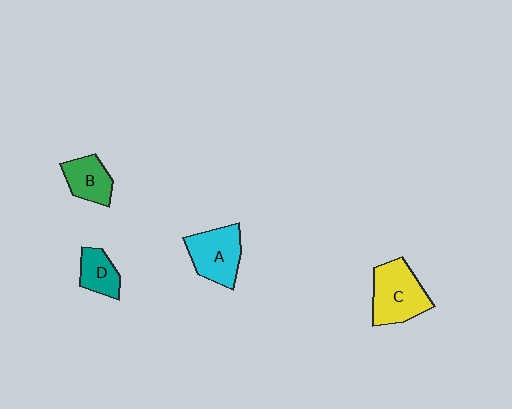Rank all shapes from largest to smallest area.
From largest to smallest: C (yellow), A (cyan), B (green), D (teal).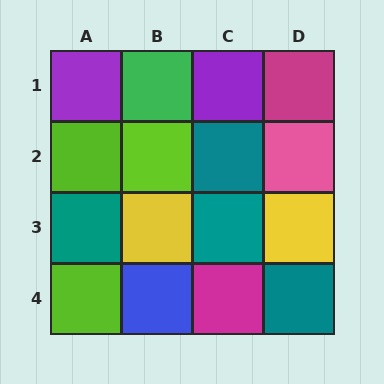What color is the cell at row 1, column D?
Magenta.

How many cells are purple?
2 cells are purple.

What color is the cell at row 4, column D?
Teal.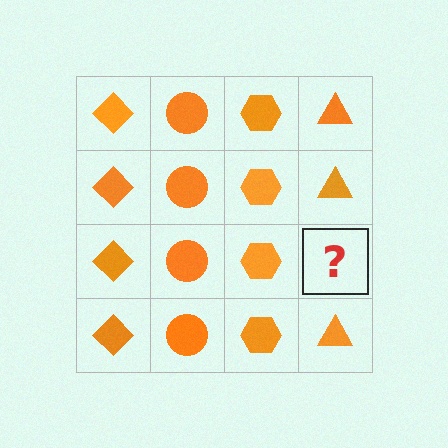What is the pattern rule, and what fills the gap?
The rule is that each column has a consistent shape. The gap should be filled with an orange triangle.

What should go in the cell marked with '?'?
The missing cell should contain an orange triangle.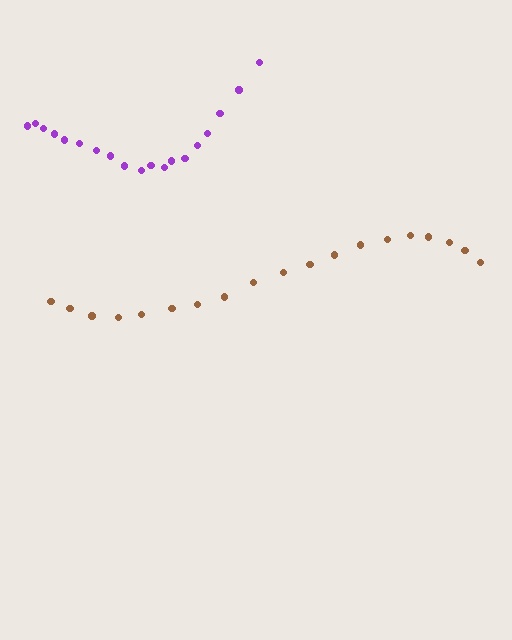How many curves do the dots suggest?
There are 2 distinct paths.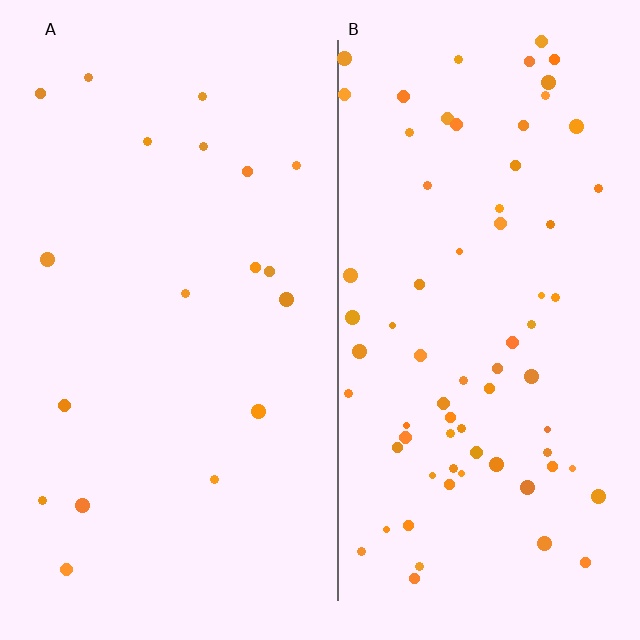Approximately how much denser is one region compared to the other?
Approximately 3.9× — region B over region A.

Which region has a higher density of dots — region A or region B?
B (the right).